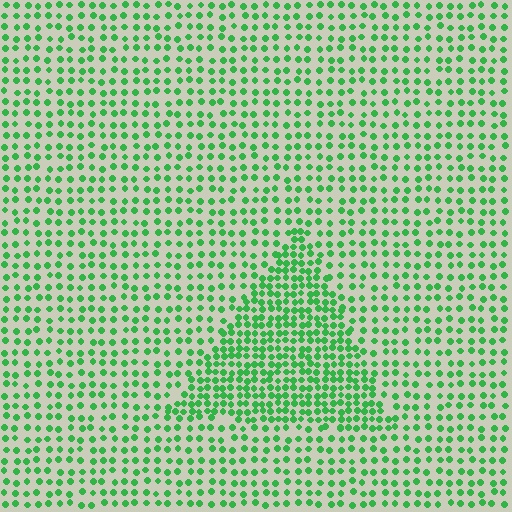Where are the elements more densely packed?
The elements are more densely packed inside the triangle boundary.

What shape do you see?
I see a triangle.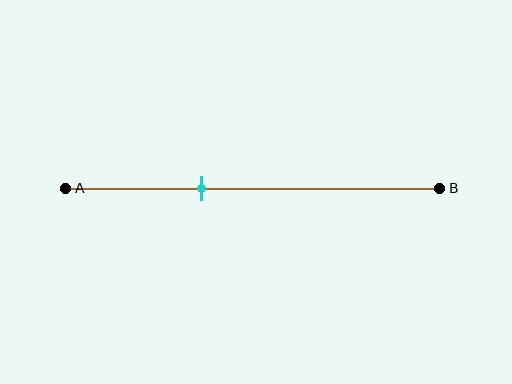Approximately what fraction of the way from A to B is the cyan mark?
The cyan mark is approximately 35% of the way from A to B.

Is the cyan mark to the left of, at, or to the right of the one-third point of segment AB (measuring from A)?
The cyan mark is to the right of the one-third point of segment AB.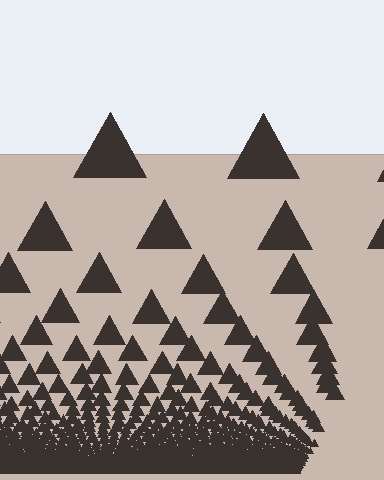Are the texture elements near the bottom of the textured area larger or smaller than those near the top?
Smaller. The gradient is inverted — elements near the bottom are smaller and denser.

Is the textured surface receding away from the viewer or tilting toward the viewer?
The surface appears to tilt toward the viewer. Texture elements get larger and sparser toward the top.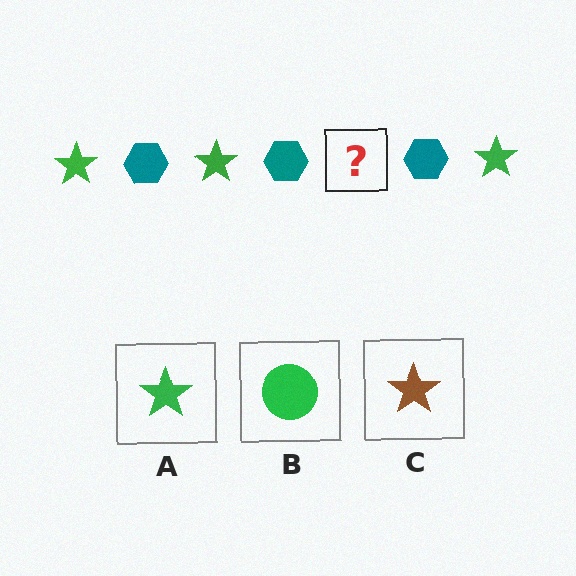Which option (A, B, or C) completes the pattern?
A.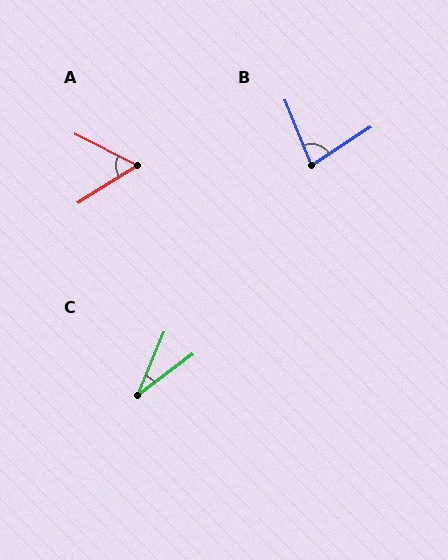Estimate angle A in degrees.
Approximately 59 degrees.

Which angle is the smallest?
C, at approximately 31 degrees.